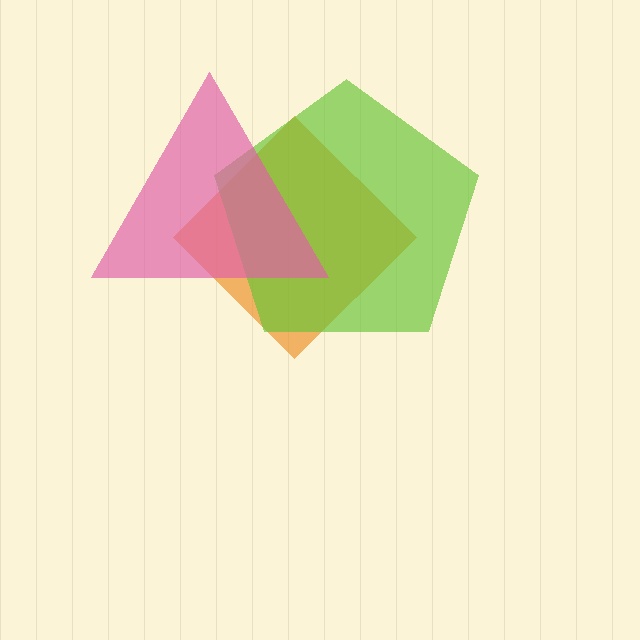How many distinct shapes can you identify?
There are 3 distinct shapes: an orange diamond, a lime pentagon, a pink triangle.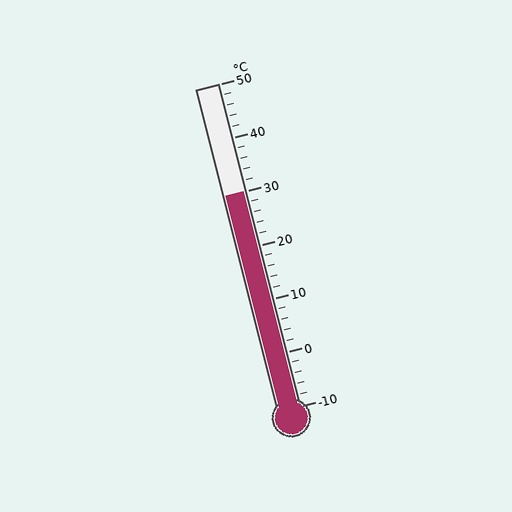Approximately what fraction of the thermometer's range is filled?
The thermometer is filled to approximately 65% of its range.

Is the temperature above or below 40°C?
The temperature is below 40°C.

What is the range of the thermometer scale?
The thermometer scale ranges from -10°C to 50°C.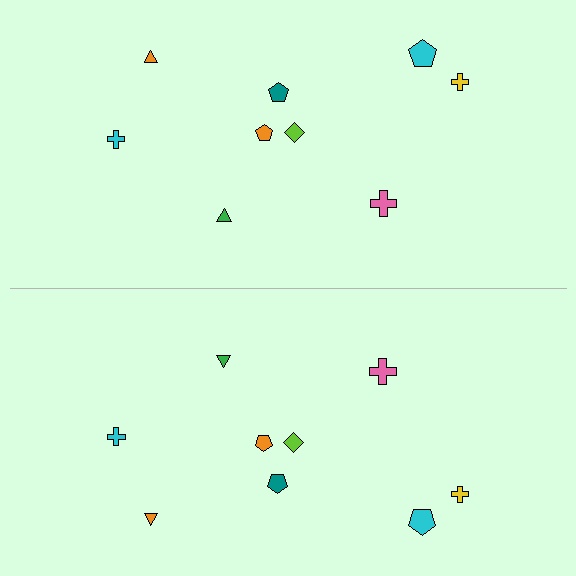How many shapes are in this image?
There are 18 shapes in this image.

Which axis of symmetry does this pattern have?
The pattern has a horizontal axis of symmetry running through the center of the image.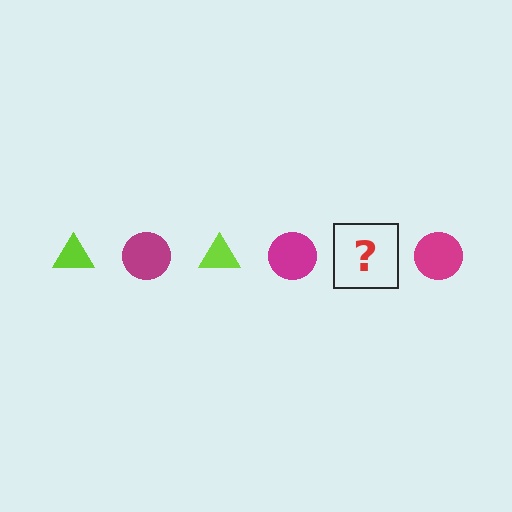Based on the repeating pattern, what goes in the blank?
The blank should be a lime triangle.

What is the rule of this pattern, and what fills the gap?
The rule is that the pattern alternates between lime triangle and magenta circle. The gap should be filled with a lime triangle.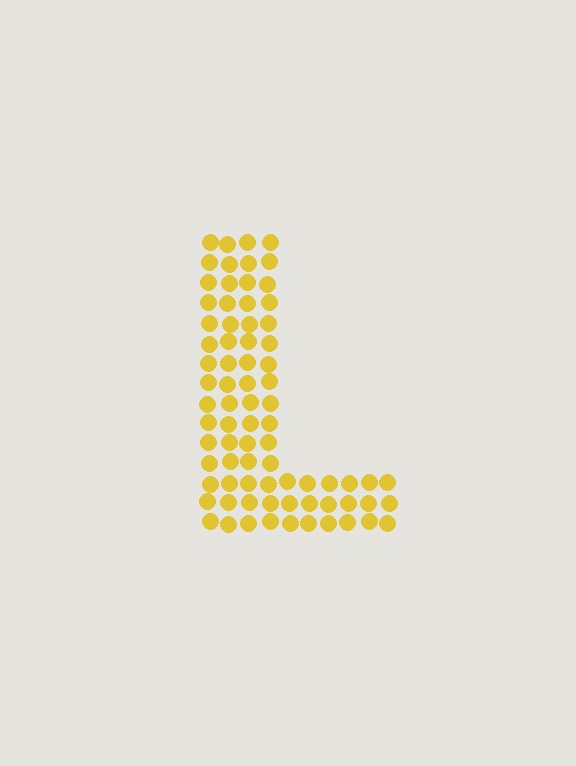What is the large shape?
The large shape is the letter L.